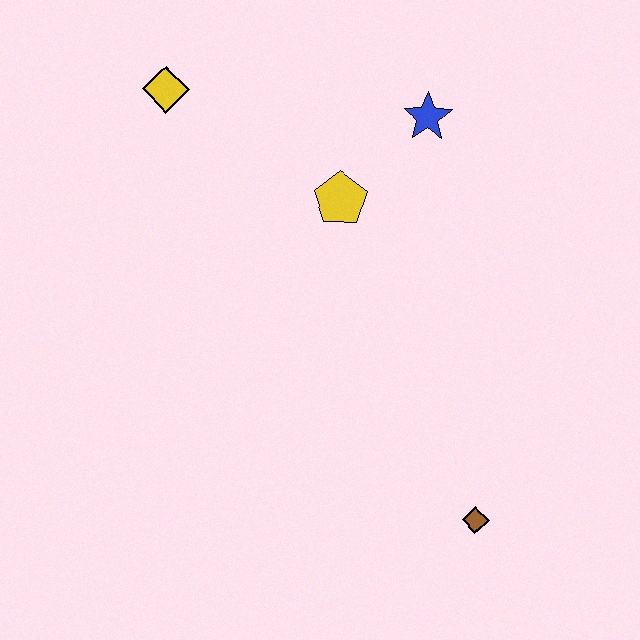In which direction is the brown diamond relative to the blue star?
The brown diamond is below the blue star.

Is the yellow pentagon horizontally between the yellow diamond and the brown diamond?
Yes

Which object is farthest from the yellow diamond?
The brown diamond is farthest from the yellow diamond.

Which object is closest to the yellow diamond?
The yellow pentagon is closest to the yellow diamond.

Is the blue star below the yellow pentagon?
No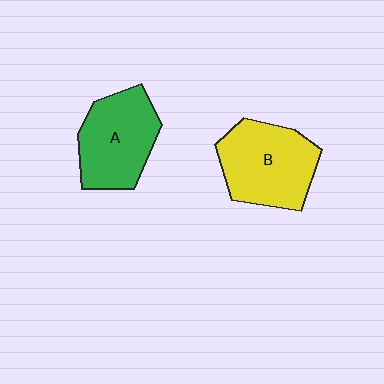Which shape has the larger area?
Shape B (yellow).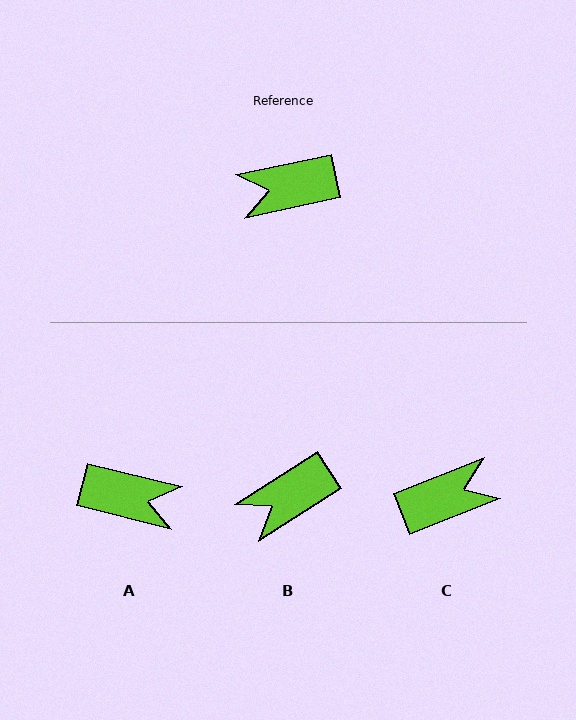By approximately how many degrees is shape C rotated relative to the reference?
Approximately 170 degrees clockwise.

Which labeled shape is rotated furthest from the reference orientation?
C, about 170 degrees away.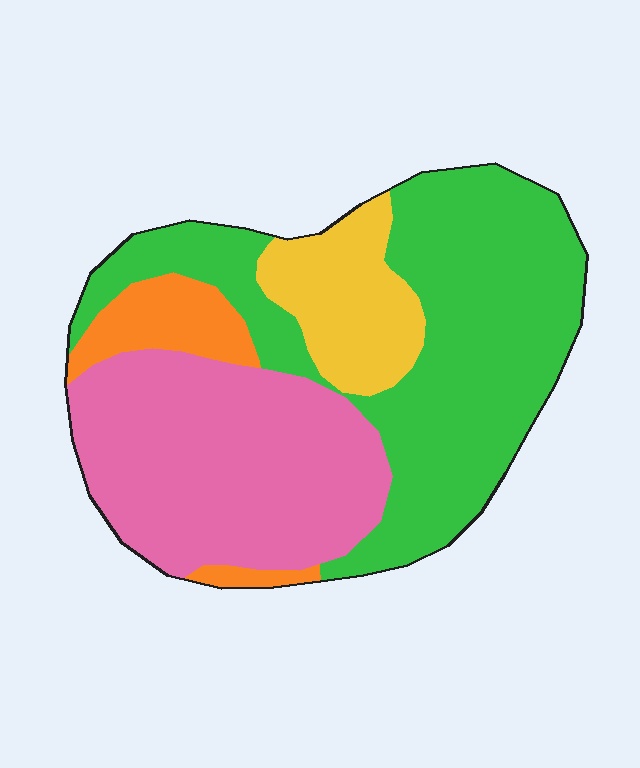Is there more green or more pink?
Green.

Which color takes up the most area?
Green, at roughly 45%.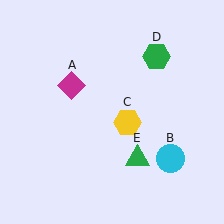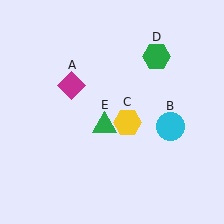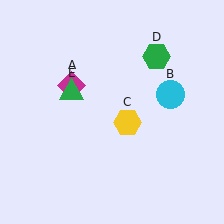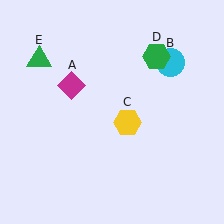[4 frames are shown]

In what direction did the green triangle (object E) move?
The green triangle (object E) moved up and to the left.